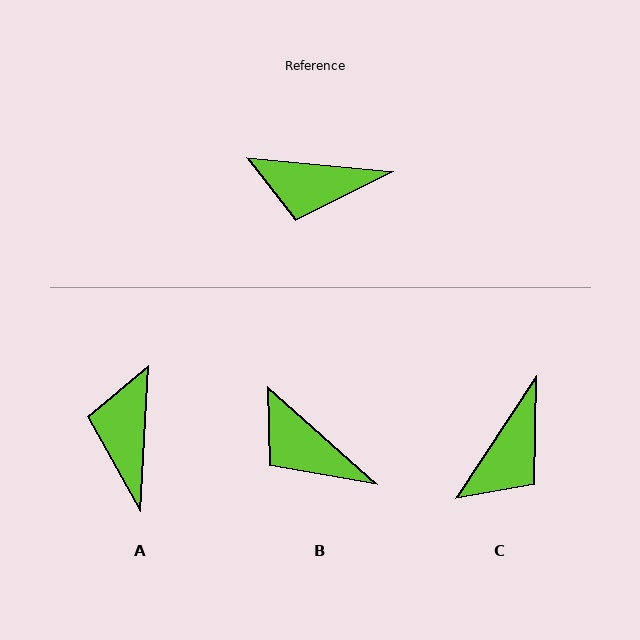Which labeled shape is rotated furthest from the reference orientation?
A, about 88 degrees away.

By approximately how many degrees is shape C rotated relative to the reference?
Approximately 63 degrees counter-clockwise.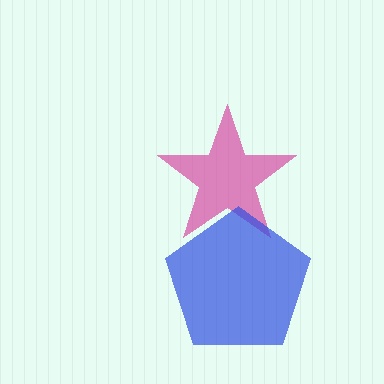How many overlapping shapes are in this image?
There are 2 overlapping shapes in the image.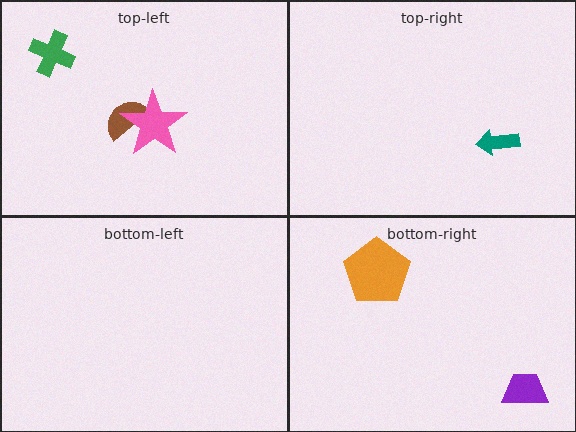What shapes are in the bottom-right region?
The orange pentagon, the purple trapezoid.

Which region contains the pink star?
The top-left region.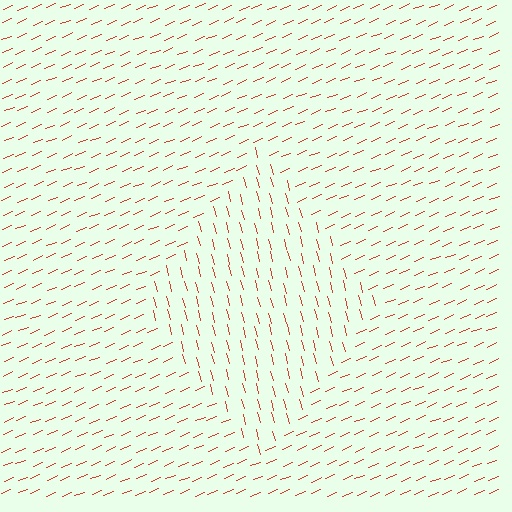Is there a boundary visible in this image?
Yes, there is a texture boundary formed by a change in line orientation.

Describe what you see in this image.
The image is filled with small red line segments. A diamond region in the image has lines oriented differently from the surrounding lines, creating a visible texture boundary.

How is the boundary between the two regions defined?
The boundary is defined purely by a change in line orientation (approximately 82 degrees difference). All lines are the same color and thickness.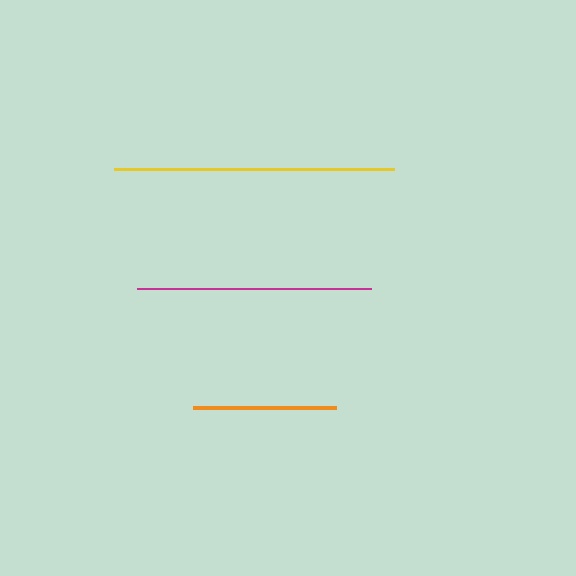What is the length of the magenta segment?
The magenta segment is approximately 234 pixels long.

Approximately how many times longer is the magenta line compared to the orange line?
The magenta line is approximately 1.6 times the length of the orange line.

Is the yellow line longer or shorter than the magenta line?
The yellow line is longer than the magenta line.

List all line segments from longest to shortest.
From longest to shortest: yellow, magenta, orange.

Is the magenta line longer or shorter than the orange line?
The magenta line is longer than the orange line.